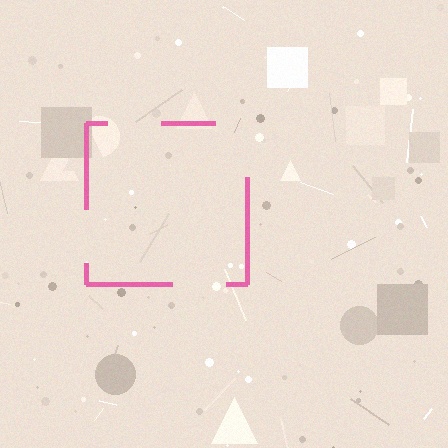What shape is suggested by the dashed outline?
The dashed outline suggests a square.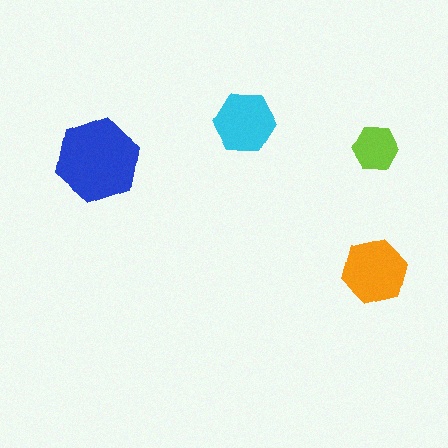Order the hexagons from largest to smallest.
the blue one, the orange one, the cyan one, the lime one.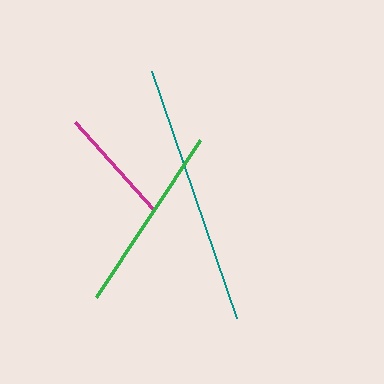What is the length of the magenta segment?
The magenta segment is approximately 117 pixels long.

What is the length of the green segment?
The green segment is approximately 189 pixels long.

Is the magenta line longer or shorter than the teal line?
The teal line is longer than the magenta line.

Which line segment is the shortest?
The magenta line is the shortest at approximately 117 pixels.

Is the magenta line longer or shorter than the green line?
The green line is longer than the magenta line.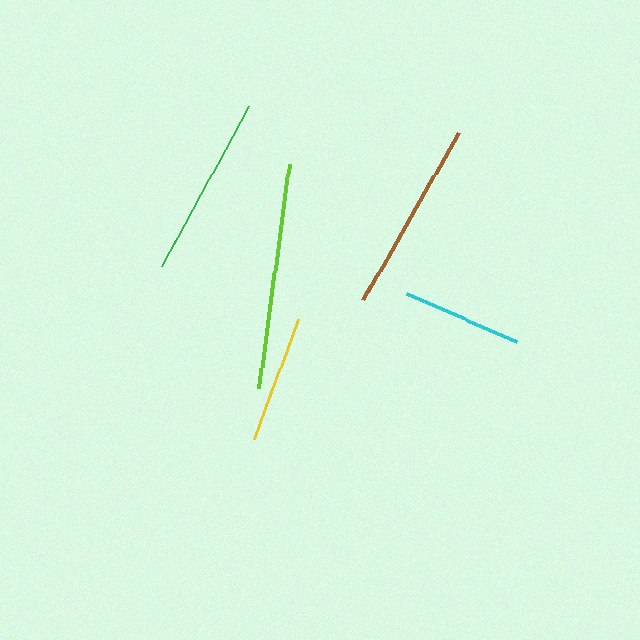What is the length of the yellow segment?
The yellow segment is approximately 129 pixels long.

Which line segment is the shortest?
The cyan line is the shortest at approximately 119 pixels.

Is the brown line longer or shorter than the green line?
The brown line is longer than the green line.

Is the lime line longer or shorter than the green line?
The lime line is longer than the green line.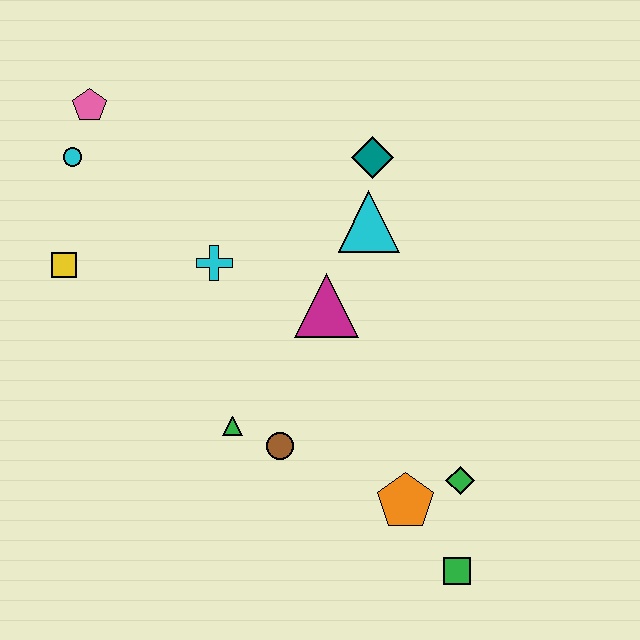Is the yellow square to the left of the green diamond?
Yes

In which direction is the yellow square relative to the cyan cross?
The yellow square is to the left of the cyan cross.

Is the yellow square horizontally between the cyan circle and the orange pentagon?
No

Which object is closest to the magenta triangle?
The cyan triangle is closest to the magenta triangle.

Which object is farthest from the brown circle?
The pink pentagon is farthest from the brown circle.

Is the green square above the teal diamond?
No